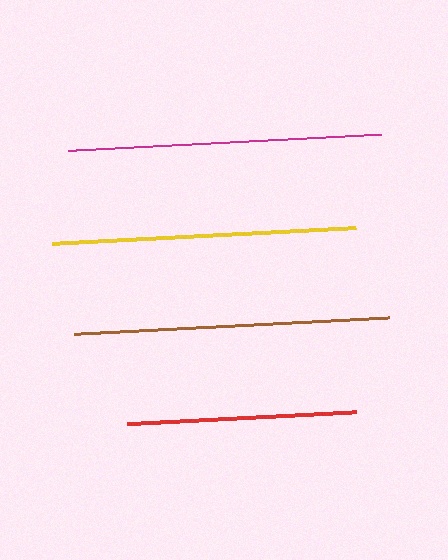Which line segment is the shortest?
The red line is the shortest at approximately 229 pixels.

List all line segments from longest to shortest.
From longest to shortest: brown, magenta, yellow, red.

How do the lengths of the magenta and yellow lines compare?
The magenta and yellow lines are approximately the same length.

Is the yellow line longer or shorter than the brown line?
The brown line is longer than the yellow line.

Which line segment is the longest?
The brown line is the longest at approximately 316 pixels.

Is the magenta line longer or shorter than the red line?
The magenta line is longer than the red line.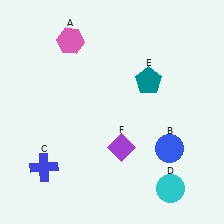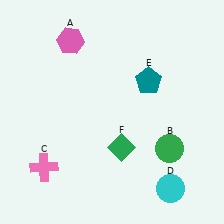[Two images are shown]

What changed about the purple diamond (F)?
In Image 1, F is purple. In Image 2, it changed to green.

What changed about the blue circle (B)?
In Image 1, B is blue. In Image 2, it changed to green.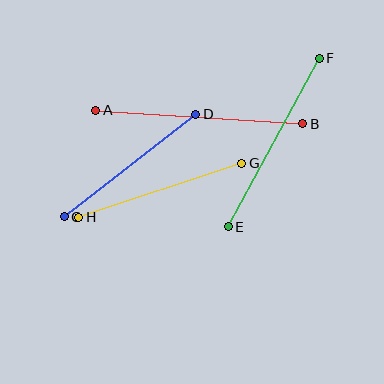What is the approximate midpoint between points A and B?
The midpoint is at approximately (199, 117) pixels.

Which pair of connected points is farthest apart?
Points A and B are farthest apart.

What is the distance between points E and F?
The distance is approximately 192 pixels.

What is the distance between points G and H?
The distance is approximately 172 pixels.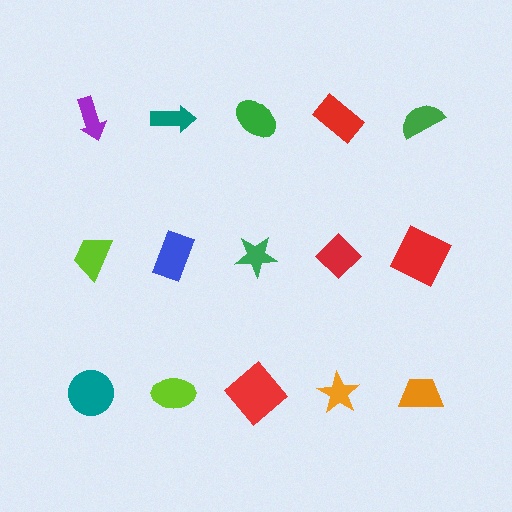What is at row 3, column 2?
A lime ellipse.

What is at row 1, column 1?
A purple arrow.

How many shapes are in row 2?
5 shapes.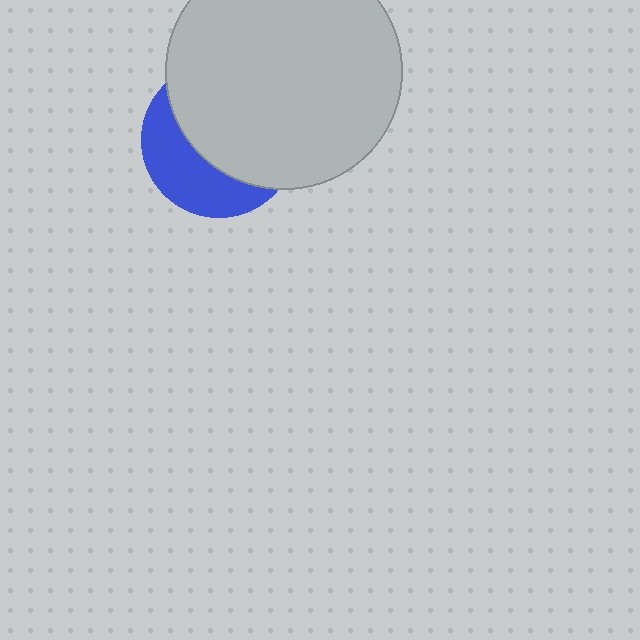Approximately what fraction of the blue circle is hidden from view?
Roughly 62% of the blue circle is hidden behind the light gray circle.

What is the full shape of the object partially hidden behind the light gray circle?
The partially hidden object is a blue circle.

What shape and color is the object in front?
The object in front is a light gray circle.